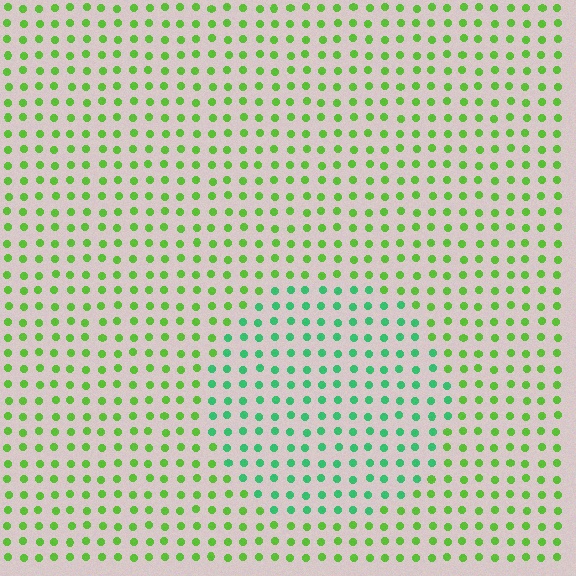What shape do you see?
I see a circle.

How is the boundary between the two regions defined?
The boundary is defined purely by a slight shift in hue (about 40 degrees). Spacing, size, and orientation are identical on both sides.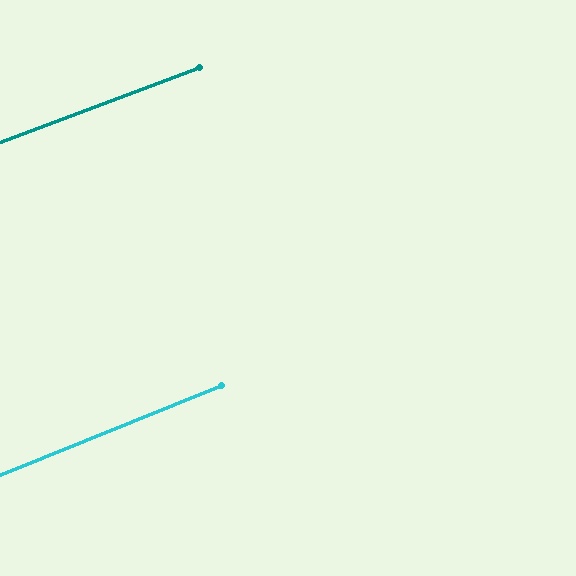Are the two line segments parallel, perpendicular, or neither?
Parallel — their directions differ by only 1.3°.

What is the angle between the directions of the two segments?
Approximately 1 degree.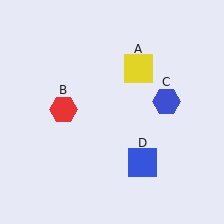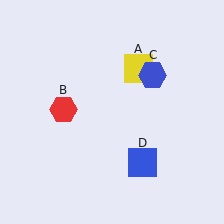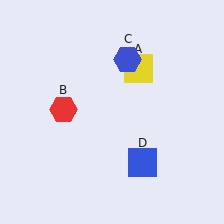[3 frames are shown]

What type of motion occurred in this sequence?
The blue hexagon (object C) rotated counterclockwise around the center of the scene.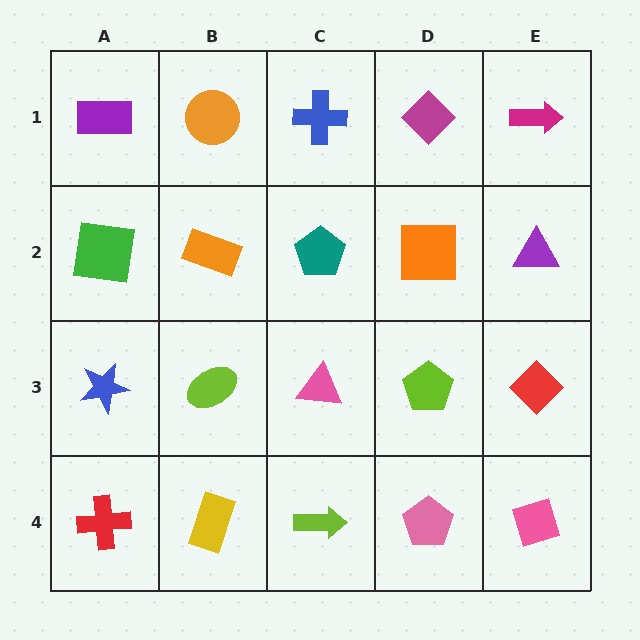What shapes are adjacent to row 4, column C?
A pink triangle (row 3, column C), a yellow rectangle (row 4, column B), a pink pentagon (row 4, column D).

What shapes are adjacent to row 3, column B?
An orange rectangle (row 2, column B), a yellow rectangle (row 4, column B), a blue star (row 3, column A), a pink triangle (row 3, column C).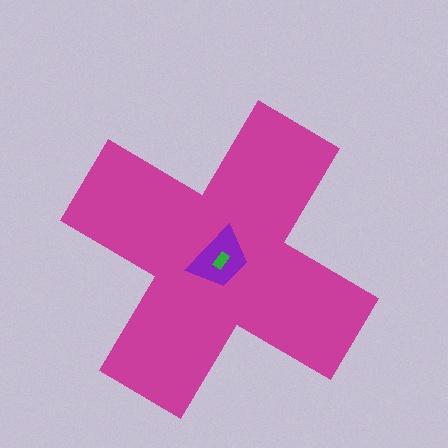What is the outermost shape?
The magenta cross.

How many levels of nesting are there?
3.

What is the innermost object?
The green rectangle.